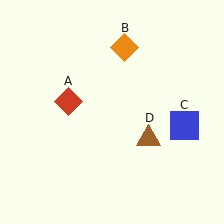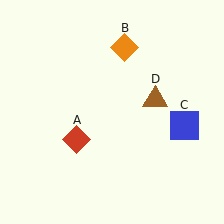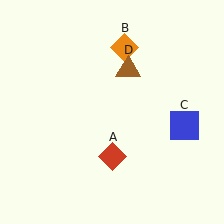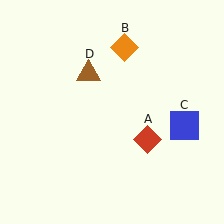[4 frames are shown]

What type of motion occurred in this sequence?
The red diamond (object A), brown triangle (object D) rotated counterclockwise around the center of the scene.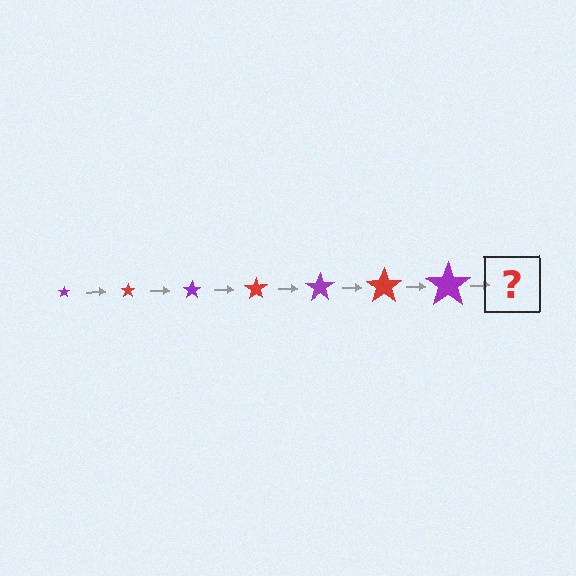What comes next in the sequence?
The next element should be a red star, larger than the previous one.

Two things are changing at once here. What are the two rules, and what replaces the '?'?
The two rules are that the star grows larger each step and the color cycles through purple and red. The '?' should be a red star, larger than the previous one.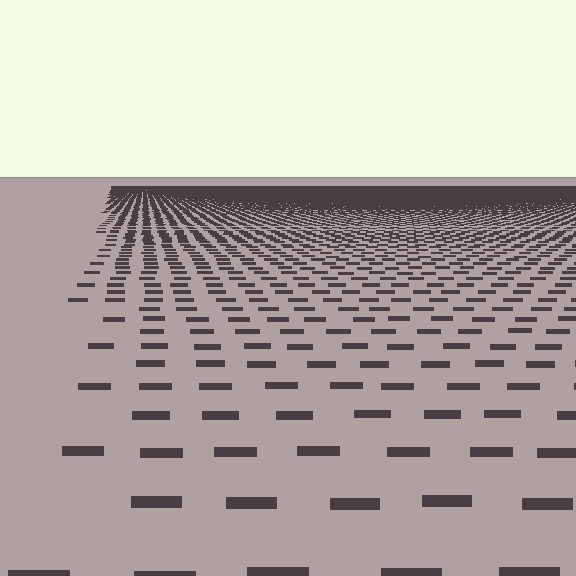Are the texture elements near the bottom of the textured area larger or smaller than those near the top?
Larger. Near the bottom, elements are closer to the viewer and appear at a bigger on-screen size.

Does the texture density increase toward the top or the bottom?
Density increases toward the top.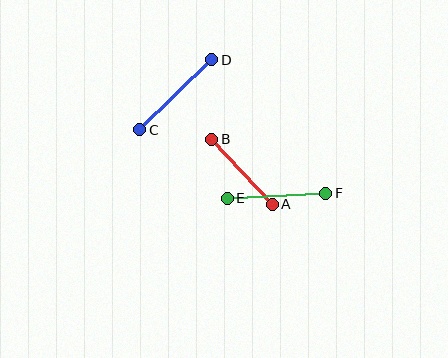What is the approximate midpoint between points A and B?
The midpoint is at approximately (242, 172) pixels.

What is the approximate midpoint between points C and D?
The midpoint is at approximately (176, 95) pixels.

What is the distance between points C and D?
The distance is approximately 100 pixels.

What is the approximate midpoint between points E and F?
The midpoint is at approximately (276, 196) pixels.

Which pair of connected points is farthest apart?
Points C and D are farthest apart.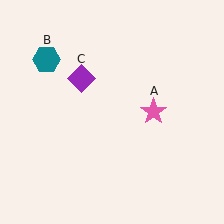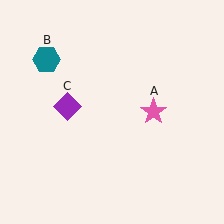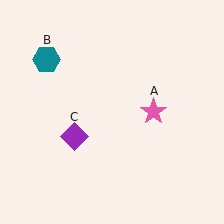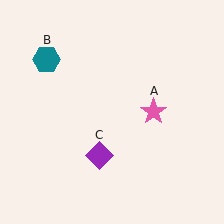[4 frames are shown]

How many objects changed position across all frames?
1 object changed position: purple diamond (object C).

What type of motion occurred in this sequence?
The purple diamond (object C) rotated counterclockwise around the center of the scene.